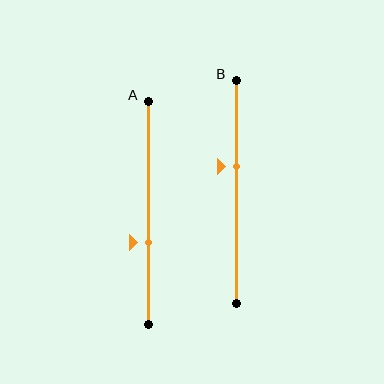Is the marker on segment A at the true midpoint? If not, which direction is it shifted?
No, the marker on segment A is shifted downward by about 13% of the segment length.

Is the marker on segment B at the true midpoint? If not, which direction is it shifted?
No, the marker on segment B is shifted upward by about 11% of the segment length.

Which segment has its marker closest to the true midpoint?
Segment B has its marker closest to the true midpoint.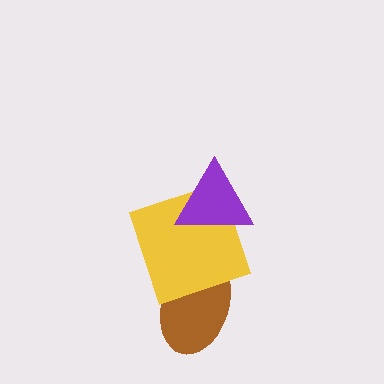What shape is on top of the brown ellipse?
The yellow square is on top of the brown ellipse.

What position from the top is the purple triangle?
The purple triangle is 1st from the top.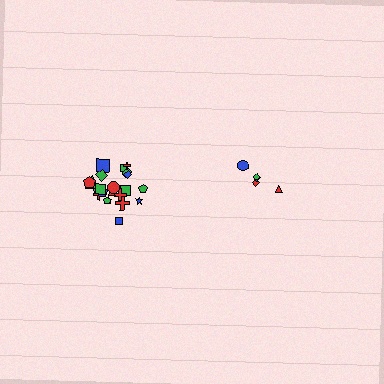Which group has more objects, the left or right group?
The left group.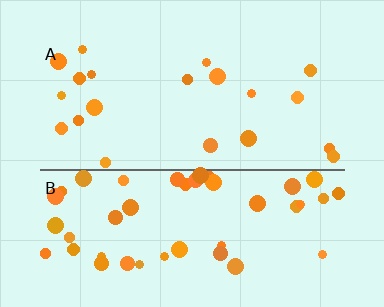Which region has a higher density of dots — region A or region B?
B (the bottom).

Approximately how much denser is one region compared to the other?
Approximately 2.3× — region B over region A.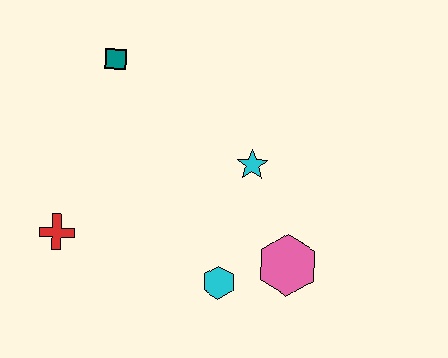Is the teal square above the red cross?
Yes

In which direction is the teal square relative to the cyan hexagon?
The teal square is above the cyan hexagon.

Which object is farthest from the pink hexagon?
The teal square is farthest from the pink hexagon.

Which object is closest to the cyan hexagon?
The pink hexagon is closest to the cyan hexagon.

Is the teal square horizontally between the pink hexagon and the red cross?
Yes